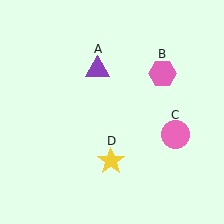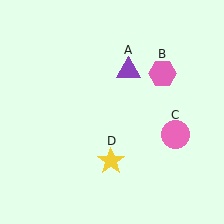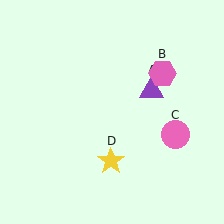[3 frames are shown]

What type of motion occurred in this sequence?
The purple triangle (object A) rotated clockwise around the center of the scene.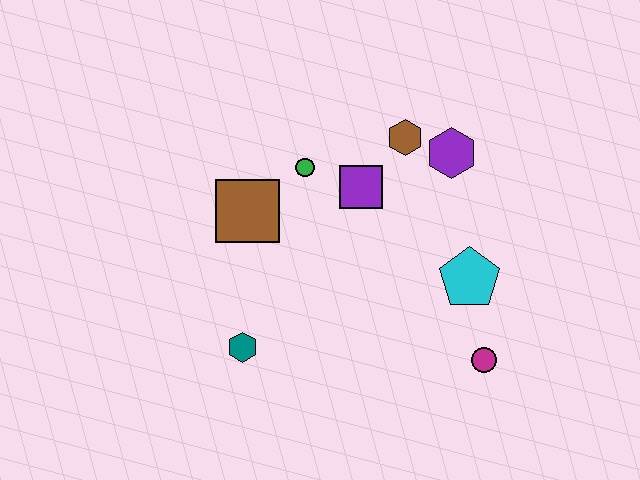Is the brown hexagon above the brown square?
Yes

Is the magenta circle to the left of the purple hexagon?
No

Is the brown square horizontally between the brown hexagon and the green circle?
No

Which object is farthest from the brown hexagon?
The teal hexagon is farthest from the brown hexagon.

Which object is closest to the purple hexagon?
The brown hexagon is closest to the purple hexagon.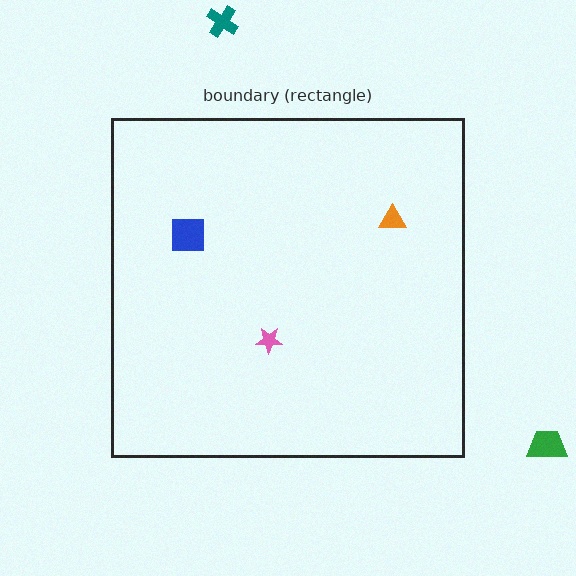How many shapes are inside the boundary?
3 inside, 2 outside.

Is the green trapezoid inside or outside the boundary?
Outside.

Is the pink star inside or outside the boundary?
Inside.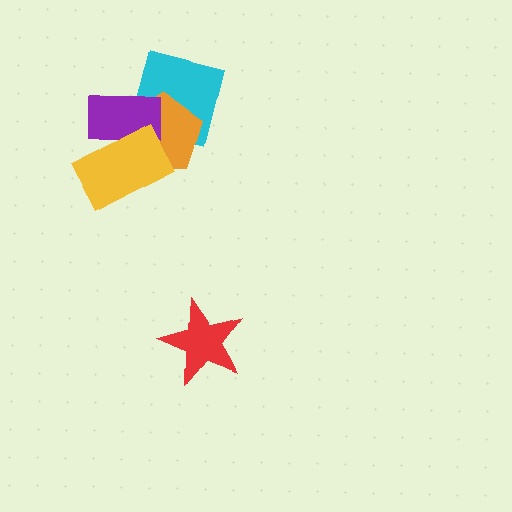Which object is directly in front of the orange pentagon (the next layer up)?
The purple rectangle is directly in front of the orange pentagon.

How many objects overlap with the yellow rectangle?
2 objects overlap with the yellow rectangle.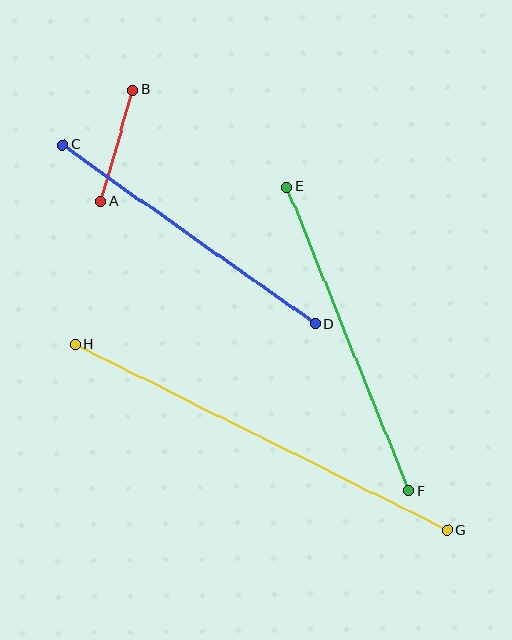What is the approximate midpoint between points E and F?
The midpoint is at approximately (348, 339) pixels.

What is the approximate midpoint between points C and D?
The midpoint is at approximately (189, 234) pixels.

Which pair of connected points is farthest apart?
Points G and H are farthest apart.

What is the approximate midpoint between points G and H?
The midpoint is at approximately (261, 438) pixels.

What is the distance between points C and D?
The distance is approximately 310 pixels.